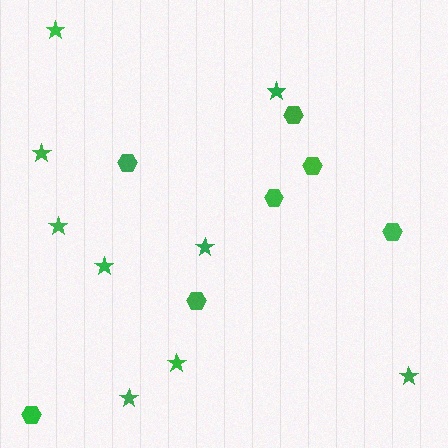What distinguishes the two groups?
There are 2 groups: one group of stars (9) and one group of hexagons (7).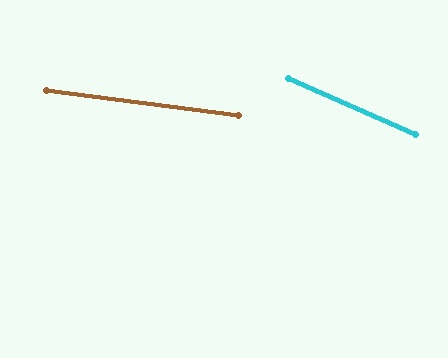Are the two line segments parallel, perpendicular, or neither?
Neither parallel nor perpendicular — they differ by about 16°.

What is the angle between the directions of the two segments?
Approximately 16 degrees.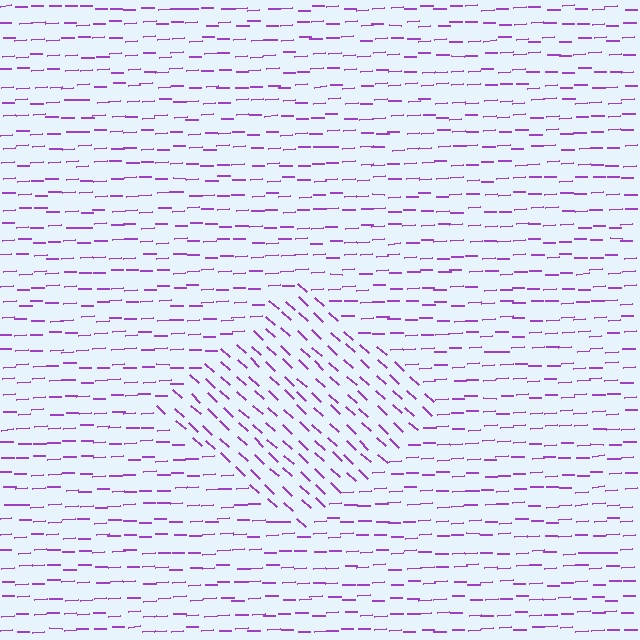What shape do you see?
I see a diamond.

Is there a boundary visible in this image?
Yes, there is a texture boundary formed by a change in line orientation.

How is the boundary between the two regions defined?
The boundary is defined purely by a change in line orientation (approximately 45 degrees difference). All lines are the same color and thickness.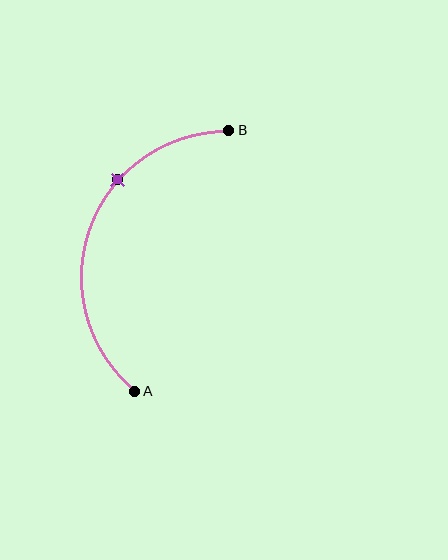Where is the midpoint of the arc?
The arc midpoint is the point on the curve farthest from the straight line joining A and B. It sits to the left of that line.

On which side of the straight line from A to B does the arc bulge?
The arc bulges to the left of the straight line connecting A and B.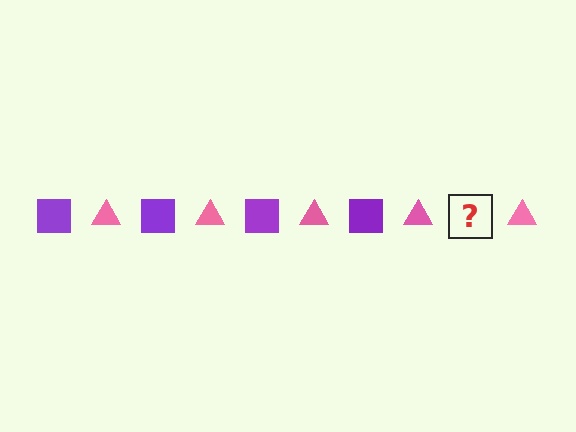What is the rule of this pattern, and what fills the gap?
The rule is that the pattern alternates between purple square and pink triangle. The gap should be filled with a purple square.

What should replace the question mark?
The question mark should be replaced with a purple square.